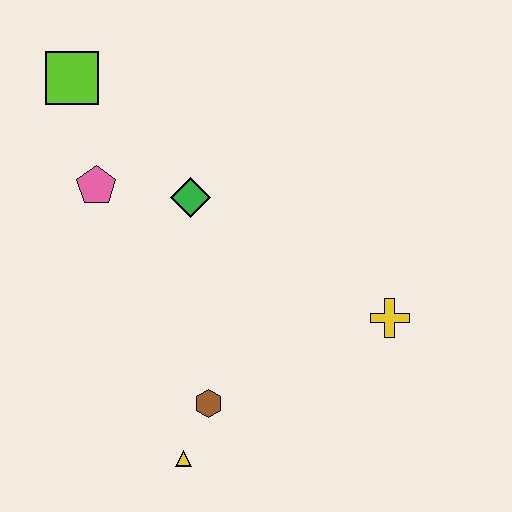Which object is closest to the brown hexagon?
The yellow triangle is closest to the brown hexagon.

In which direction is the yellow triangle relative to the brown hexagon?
The yellow triangle is below the brown hexagon.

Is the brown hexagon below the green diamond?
Yes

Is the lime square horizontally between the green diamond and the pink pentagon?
No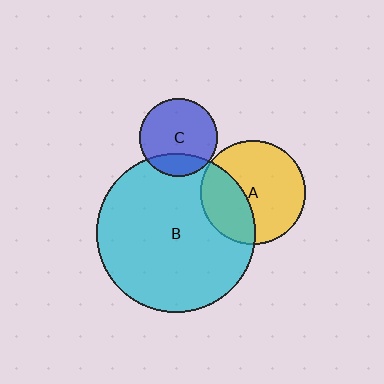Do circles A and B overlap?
Yes.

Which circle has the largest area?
Circle B (cyan).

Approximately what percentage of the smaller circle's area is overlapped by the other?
Approximately 35%.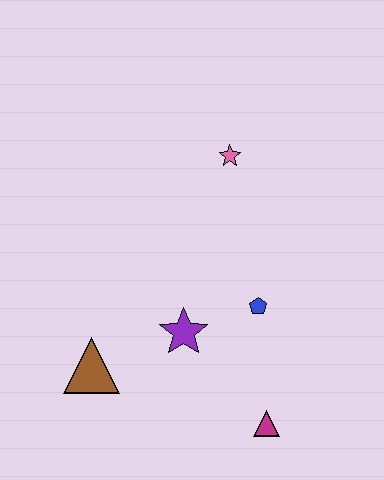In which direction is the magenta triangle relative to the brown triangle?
The magenta triangle is to the right of the brown triangle.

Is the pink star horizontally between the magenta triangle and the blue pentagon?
No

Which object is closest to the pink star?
The blue pentagon is closest to the pink star.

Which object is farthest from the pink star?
The magenta triangle is farthest from the pink star.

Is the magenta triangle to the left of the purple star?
No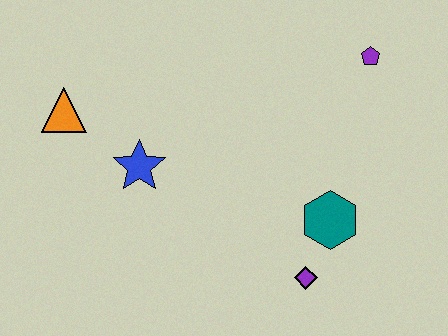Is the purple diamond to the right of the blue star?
Yes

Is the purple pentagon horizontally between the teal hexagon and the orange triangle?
No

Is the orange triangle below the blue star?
No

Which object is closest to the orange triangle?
The blue star is closest to the orange triangle.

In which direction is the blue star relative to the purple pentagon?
The blue star is to the left of the purple pentagon.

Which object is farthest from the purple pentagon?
The orange triangle is farthest from the purple pentagon.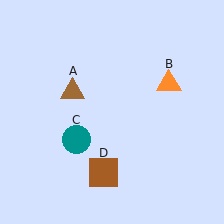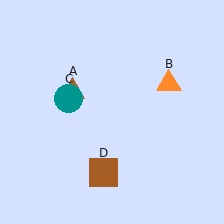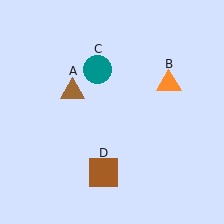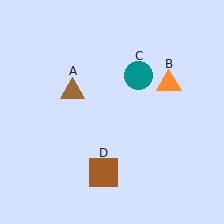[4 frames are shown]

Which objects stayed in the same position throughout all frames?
Brown triangle (object A) and orange triangle (object B) and brown square (object D) remained stationary.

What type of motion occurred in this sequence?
The teal circle (object C) rotated clockwise around the center of the scene.